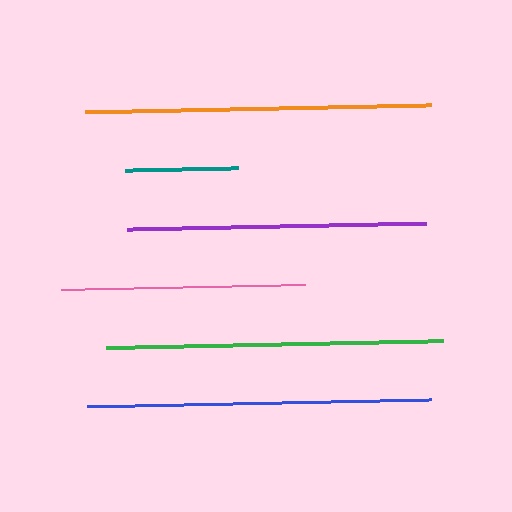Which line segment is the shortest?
The teal line is the shortest at approximately 113 pixels.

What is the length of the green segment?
The green segment is approximately 338 pixels long.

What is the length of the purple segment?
The purple segment is approximately 299 pixels long.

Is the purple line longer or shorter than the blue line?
The blue line is longer than the purple line.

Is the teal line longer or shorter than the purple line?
The purple line is longer than the teal line.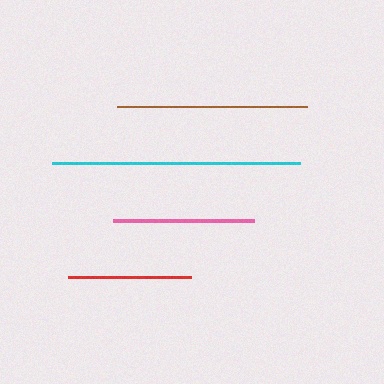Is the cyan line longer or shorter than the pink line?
The cyan line is longer than the pink line.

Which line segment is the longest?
The cyan line is the longest at approximately 248 pixels.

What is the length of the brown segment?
The brown segment is approximately 191 pixels long.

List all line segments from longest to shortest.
From longest to shortest: cyan, brown, pink, red.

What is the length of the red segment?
The red segment is approximately 123 pixels long.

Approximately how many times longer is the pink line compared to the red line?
The pink line is approximately 1.1 times the length of the red line.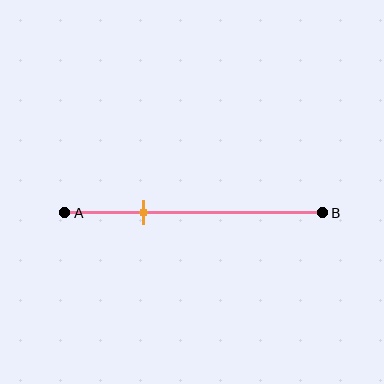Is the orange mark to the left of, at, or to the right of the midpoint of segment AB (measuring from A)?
The orange mark is to the left of the midpoint of segment AB.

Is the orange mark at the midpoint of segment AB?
No, the mark is at about 30% from A, not at the 50% midpoint.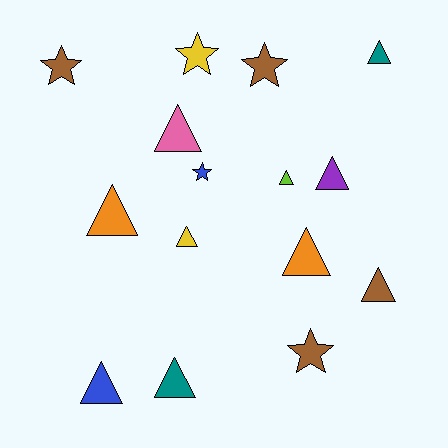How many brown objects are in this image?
There are 4 brown objects.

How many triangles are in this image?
There are 10 triangles.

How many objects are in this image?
There are 15 objects.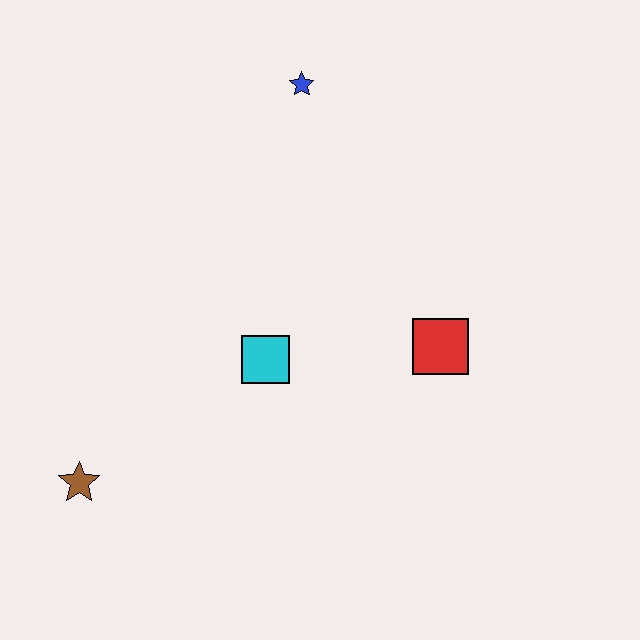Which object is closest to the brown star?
The cyan square is closest to the brown star.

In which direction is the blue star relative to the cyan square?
The blue star is above the cyan square.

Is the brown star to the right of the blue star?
No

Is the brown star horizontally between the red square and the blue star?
No